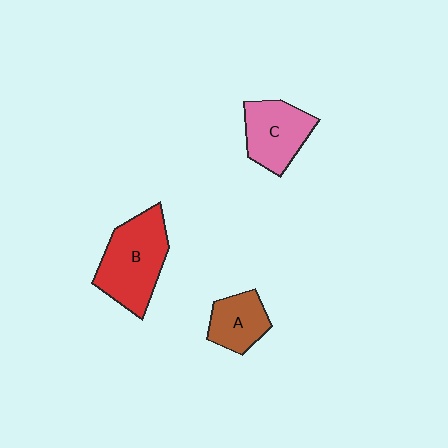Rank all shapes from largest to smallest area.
From largest to smallest: B (red), C (pink), A (brown).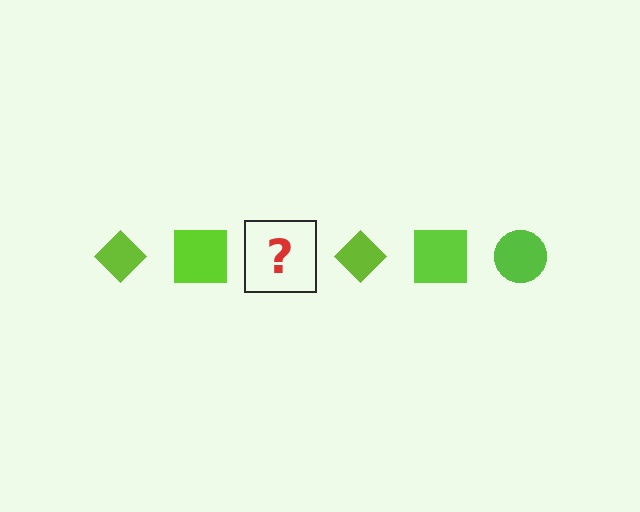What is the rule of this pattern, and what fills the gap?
The rule is that the pattern cycles through diamond, square, circle shapes in lime. The gap should be filled with a lime circle.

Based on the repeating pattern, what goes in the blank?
The blank should be a lime circle.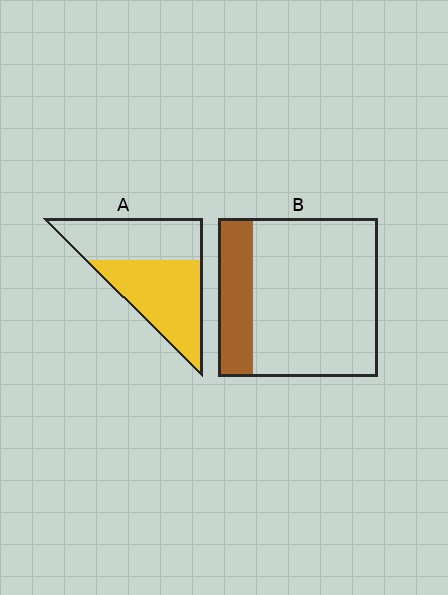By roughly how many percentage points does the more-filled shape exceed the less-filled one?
By roughly 30 percentage points (A over B).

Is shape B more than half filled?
No.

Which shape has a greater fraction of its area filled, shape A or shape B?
Shape A.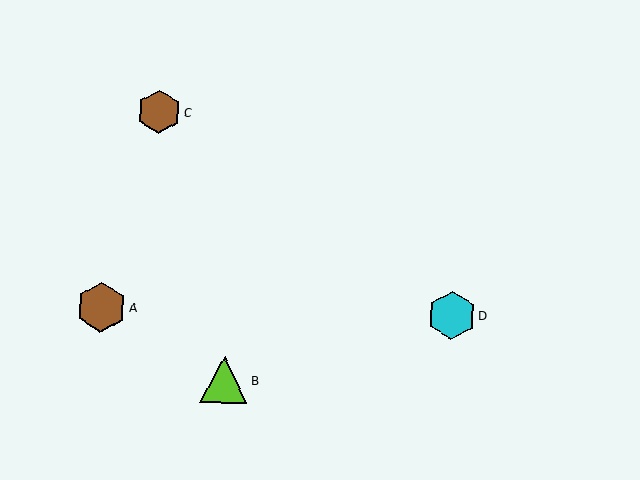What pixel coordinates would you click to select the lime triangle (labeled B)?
Click at (224, 380) to select the lime triangle B.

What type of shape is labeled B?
Shape B is a lime triangle.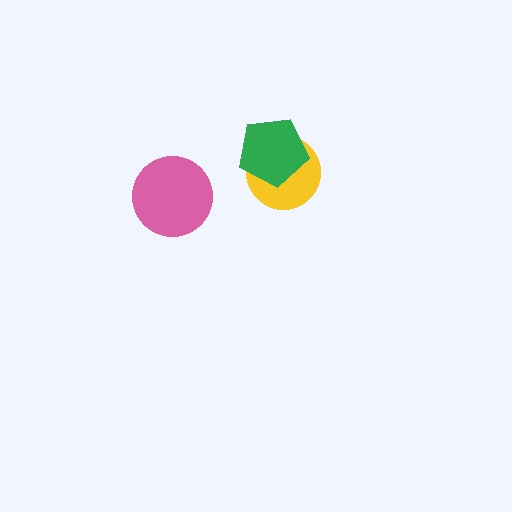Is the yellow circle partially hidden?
Yes, it is partially covered by another shape.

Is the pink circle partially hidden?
No, no other shape covers it.